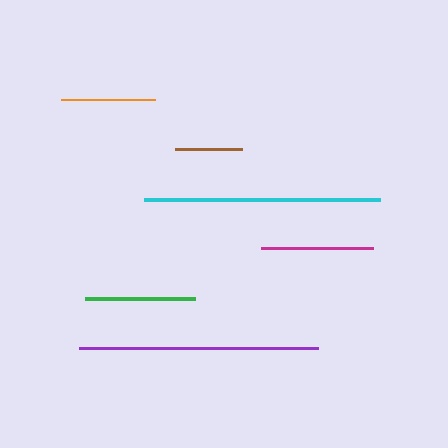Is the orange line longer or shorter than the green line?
The green line is longer than the orange line.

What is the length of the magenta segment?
The magenta segment is approximately 113 pixels long.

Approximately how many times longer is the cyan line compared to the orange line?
The cyan line is approximately 2.5 times the length of the orange line.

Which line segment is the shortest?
The brown line is the shortest at approximately 67 pixels.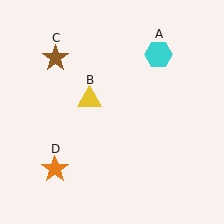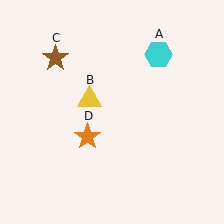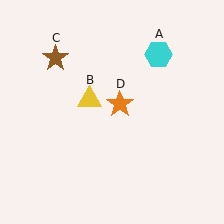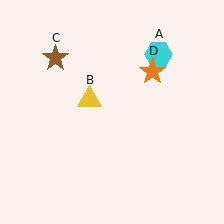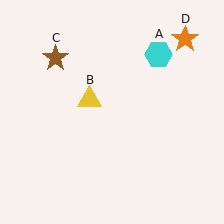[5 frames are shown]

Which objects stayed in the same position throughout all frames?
Cyan hexagon (object A) and yellow triangle (object B) and brown star (object C) remained stationary.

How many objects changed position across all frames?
1 object changed position: orange star (object D).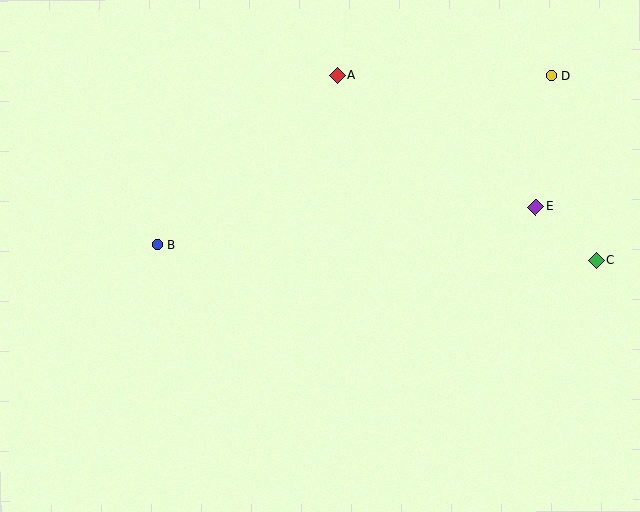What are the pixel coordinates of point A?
Point A is at (337, 75).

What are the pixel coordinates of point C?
Point C is at (596, 261).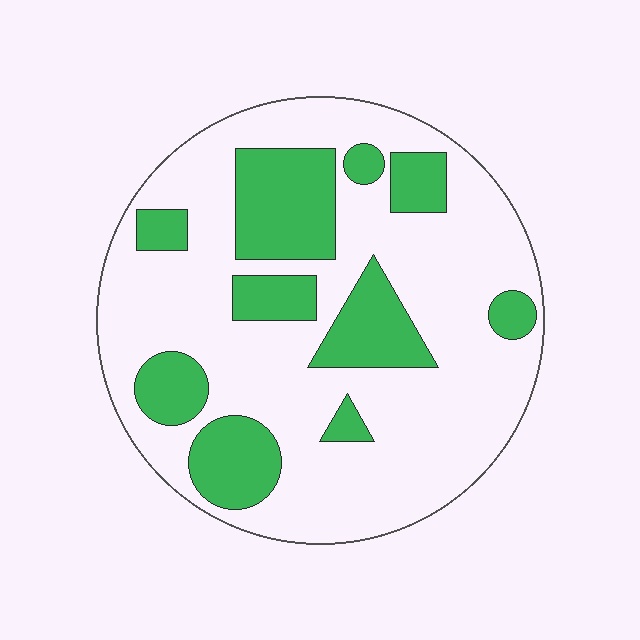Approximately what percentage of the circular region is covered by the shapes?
Approximately 30%.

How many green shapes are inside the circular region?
10.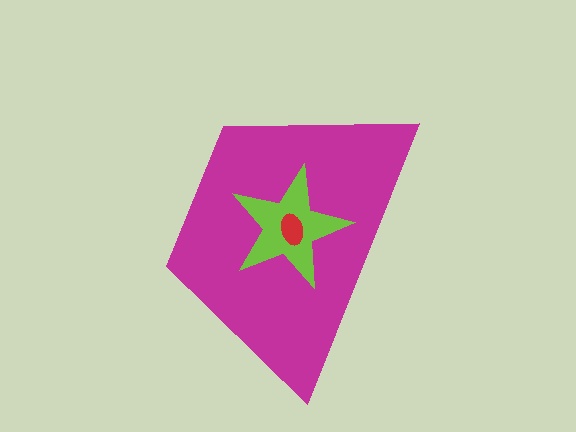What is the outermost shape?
The magenta trapezoid.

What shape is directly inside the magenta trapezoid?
The lime star.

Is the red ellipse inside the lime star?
Yes.